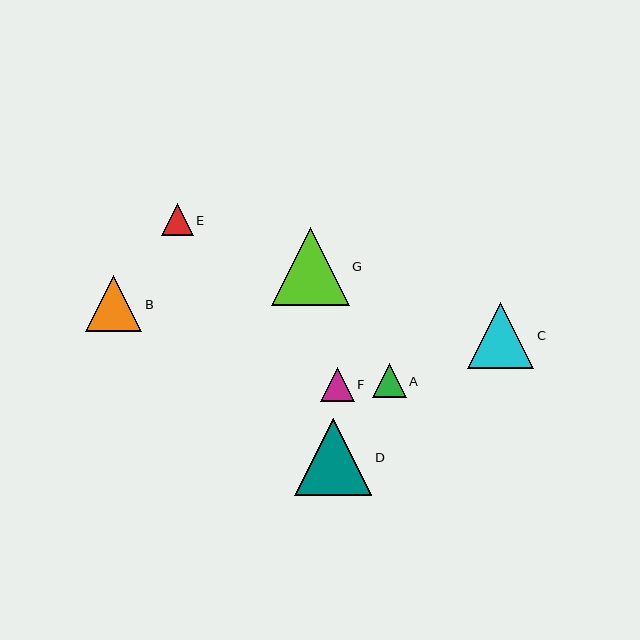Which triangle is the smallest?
Triangle E is the smallest with a size of approximately 31 pixels.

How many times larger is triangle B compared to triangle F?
Triangle B is approximately 1.7 times the size of triangle F.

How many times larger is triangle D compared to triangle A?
Triangle D is approximately 2.3 times the size of triangle A.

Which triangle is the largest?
Triangle G is the largest with a size of approximately 78 pixels.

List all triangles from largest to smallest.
From largest to smallest: G, D, C, B, A, F, E.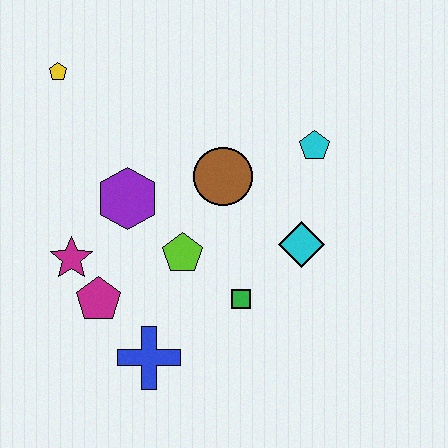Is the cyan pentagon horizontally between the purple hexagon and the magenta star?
No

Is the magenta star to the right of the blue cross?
No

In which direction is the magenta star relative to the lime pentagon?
The magenta star is to the left of the lime pentagon.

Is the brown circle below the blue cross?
No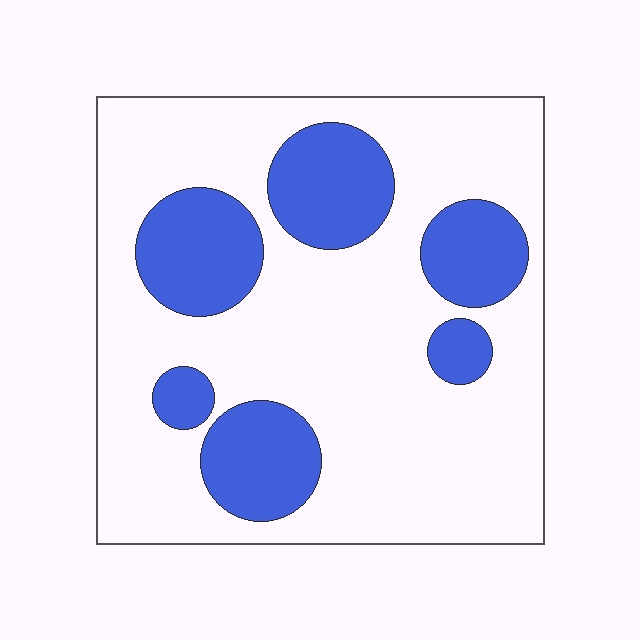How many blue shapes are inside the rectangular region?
6.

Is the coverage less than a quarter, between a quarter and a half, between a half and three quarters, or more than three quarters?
Between a quarter and a half.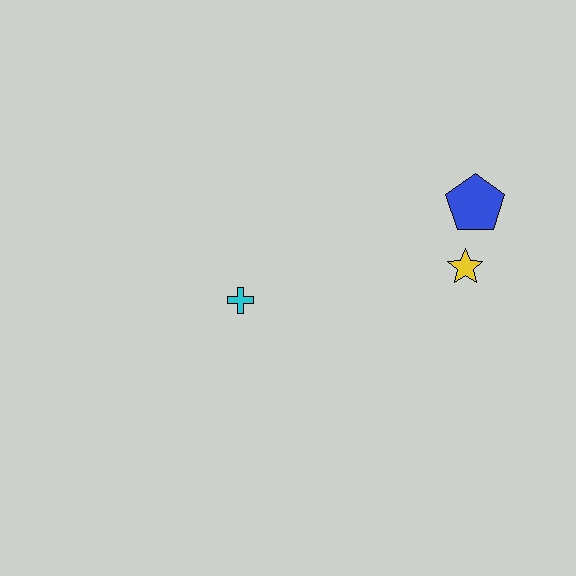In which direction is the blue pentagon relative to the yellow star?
The blue pentagon is above the yellow star.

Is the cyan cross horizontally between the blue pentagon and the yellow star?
No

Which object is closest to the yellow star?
The blue pentagon is closest to the yellow star.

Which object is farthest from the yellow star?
The cyan cross is farthest from the yellow star.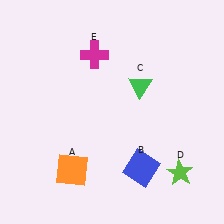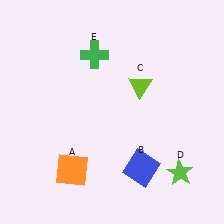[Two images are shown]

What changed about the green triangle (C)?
In Image 1, C is green. In Image 2, it changed to lime.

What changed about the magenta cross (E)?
In Image 1, E is magenta. In Image 2, it changed to green.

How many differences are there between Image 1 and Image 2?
There are 2 differences between the two images.